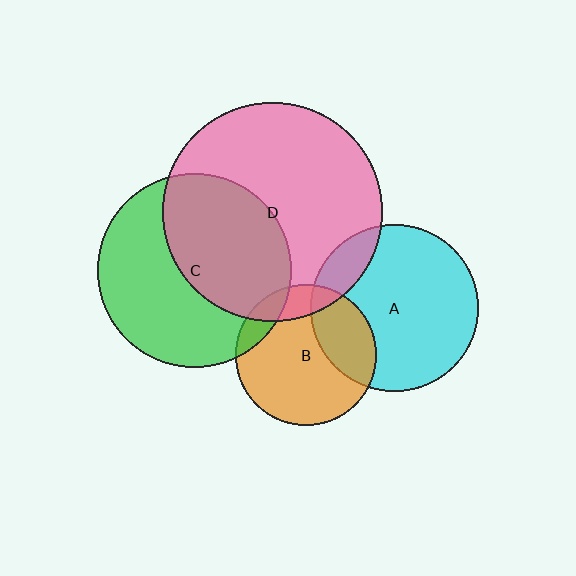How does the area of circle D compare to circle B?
Approximately 2.4 times.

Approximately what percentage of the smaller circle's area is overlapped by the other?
Approximately 15%.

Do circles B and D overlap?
Yes.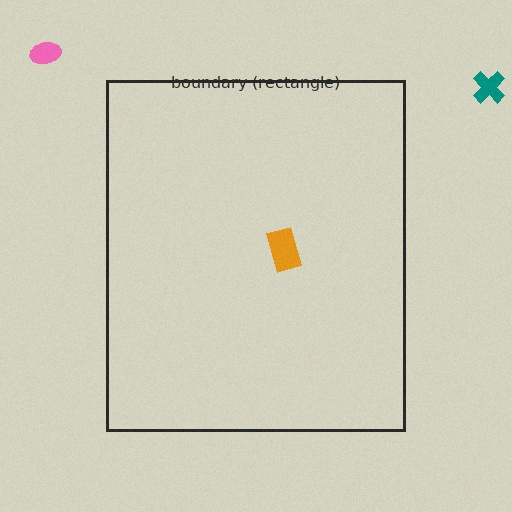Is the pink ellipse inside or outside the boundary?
Outside.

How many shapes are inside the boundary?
1 inside, 2 outside.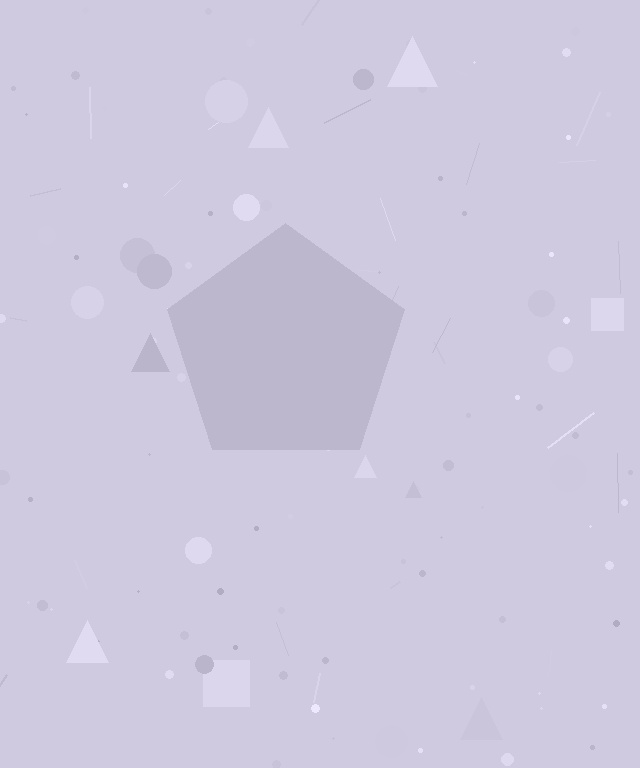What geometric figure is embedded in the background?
A pentagon is embedded in the background.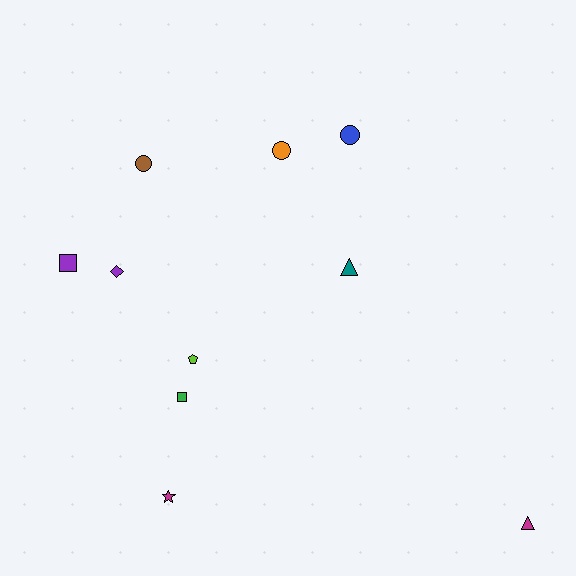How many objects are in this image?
There are 10 objects.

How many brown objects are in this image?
There is 1 brown object.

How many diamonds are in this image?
There is 1 diamond.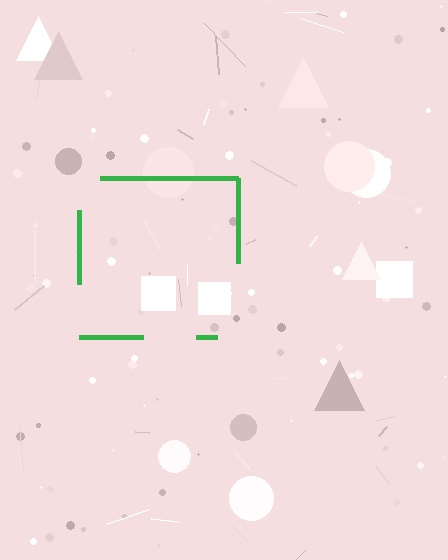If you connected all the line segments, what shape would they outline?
They would outline a square.